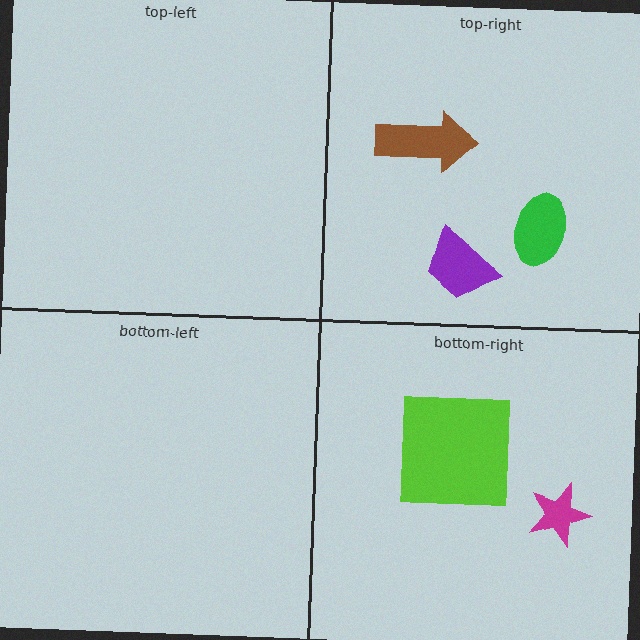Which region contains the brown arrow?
The top-right region.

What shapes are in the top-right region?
The purple trapezoid, the brown arrow, the green ellipse.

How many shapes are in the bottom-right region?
2.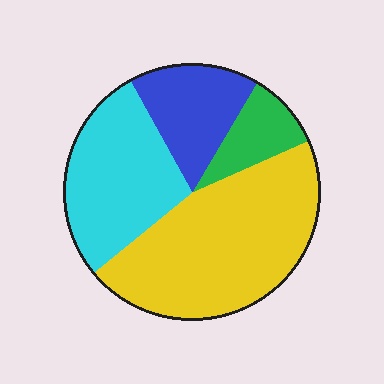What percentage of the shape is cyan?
Cyan covers roughly 30% of the shape.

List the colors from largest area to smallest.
From largest to smallest: yellow, cyan, blue, green.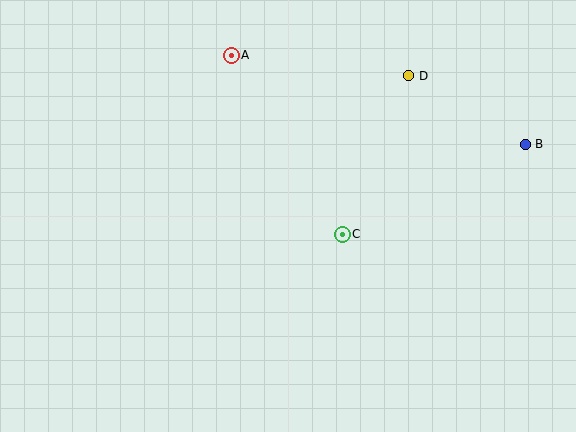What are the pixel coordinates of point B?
Point B is at (525, 144).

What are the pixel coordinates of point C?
Point C is at (342, 234).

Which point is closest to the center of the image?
Point C at (342, 234) is closest to the center.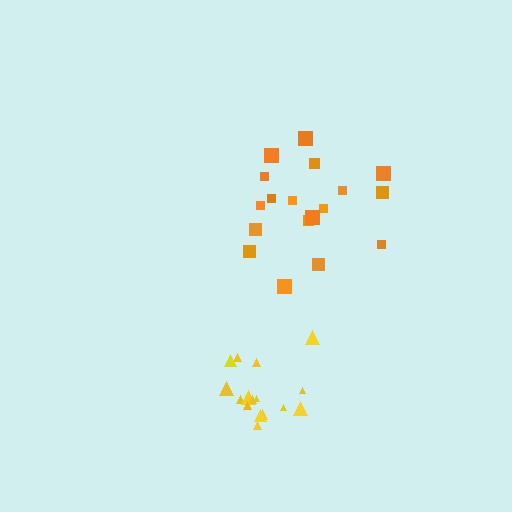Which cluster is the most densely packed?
Yellow.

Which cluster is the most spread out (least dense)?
Orange.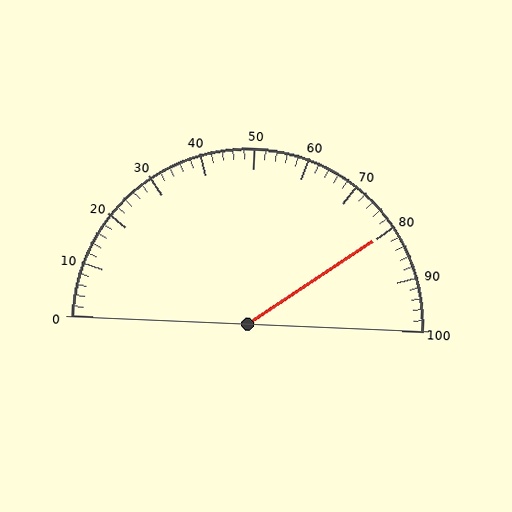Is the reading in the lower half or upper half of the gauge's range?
The reading is in the upper half of the range (0 to 100).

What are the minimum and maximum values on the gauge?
The gauge ranges from 0 to 100.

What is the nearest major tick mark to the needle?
The nearest major tick mark is 80.